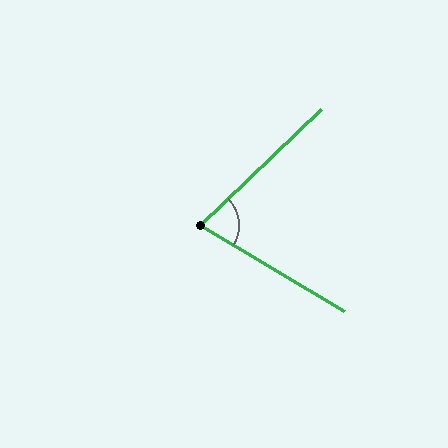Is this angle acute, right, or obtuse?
It is acute.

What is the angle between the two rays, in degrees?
Approximately 74 degrees.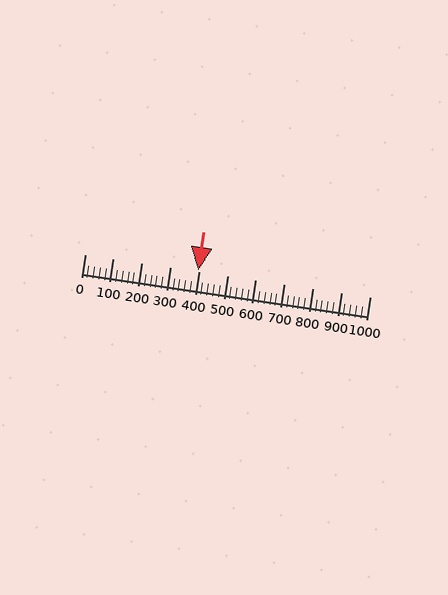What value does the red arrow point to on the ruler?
The red arrow points to approximately 399.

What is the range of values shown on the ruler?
The ruler shows values from 0 to 1000.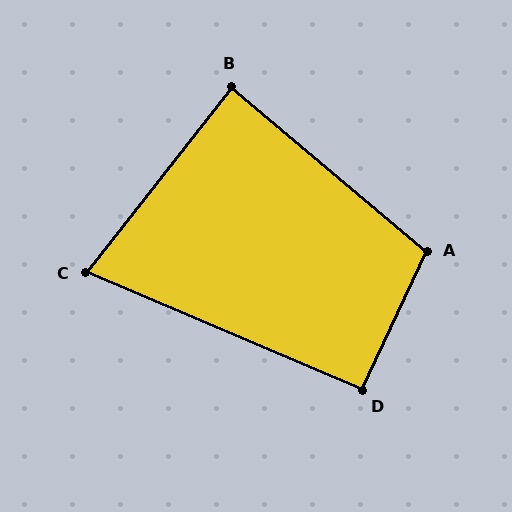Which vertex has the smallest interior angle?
C, at approximately 75 degrees.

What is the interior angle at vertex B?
Approximately 88 degrees (approximately right).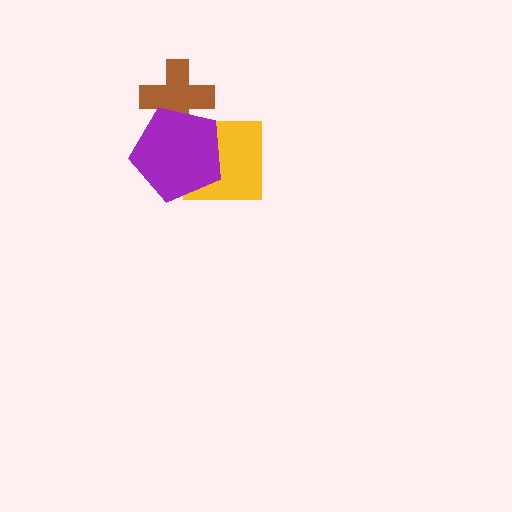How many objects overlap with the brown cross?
1 object overlaps with the brown cross.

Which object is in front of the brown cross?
The purple pentagon is in front of the brown cross.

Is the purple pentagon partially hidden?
No, no other shape covers it.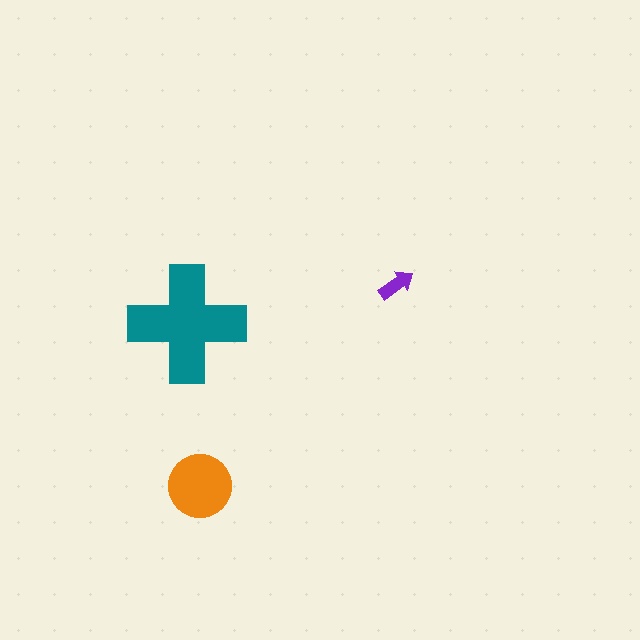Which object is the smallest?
The purple arrow.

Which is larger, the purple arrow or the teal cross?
The teal cross.